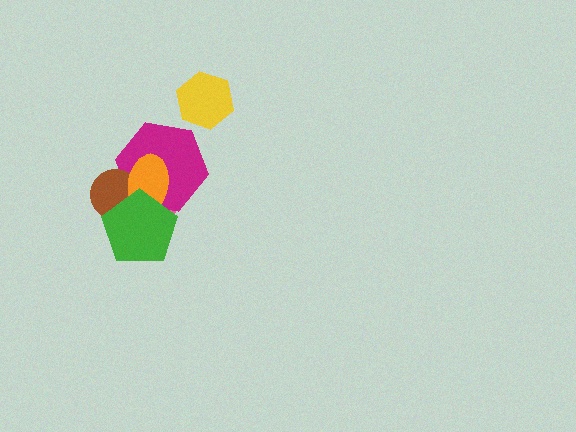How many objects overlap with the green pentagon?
4 objects overlap with the green pentagon.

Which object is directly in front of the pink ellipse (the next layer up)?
The magenta hexagon is directly in front of the pink ellipse.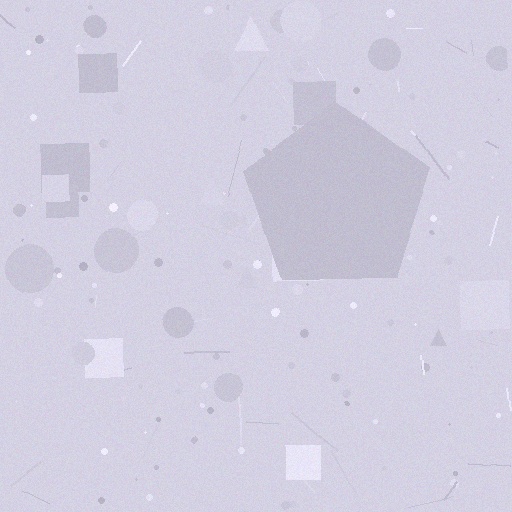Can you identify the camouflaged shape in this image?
The camouflaged shape is a pentagon.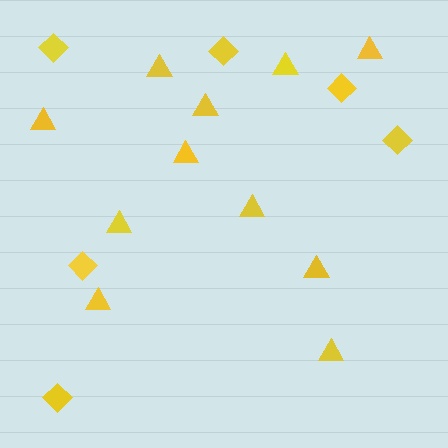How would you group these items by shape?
There are 2 groups: one group of triangles (11) and one group of diamonds (6).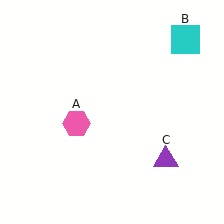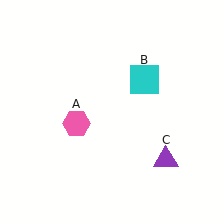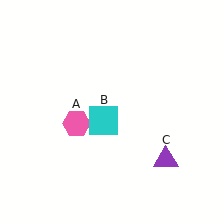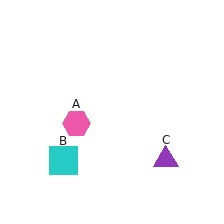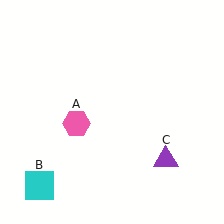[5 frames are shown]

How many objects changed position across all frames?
1 object changed position: cyan square (object B).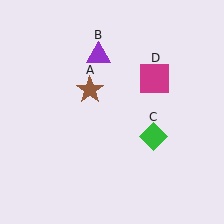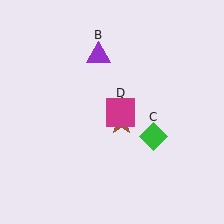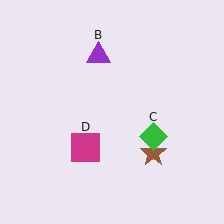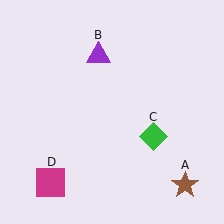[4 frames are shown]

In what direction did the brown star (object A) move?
The brown star (object A) moved down and to the right.